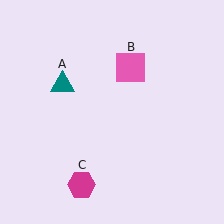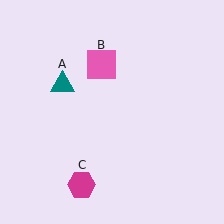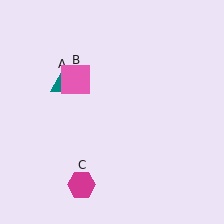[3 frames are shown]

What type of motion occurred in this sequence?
The pink square (object B) rotated counterclockwise around the center of the scene.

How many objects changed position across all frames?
1 object changed position: pink square (object B).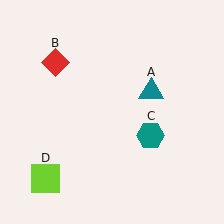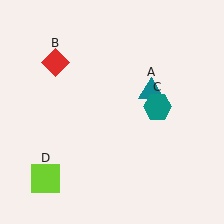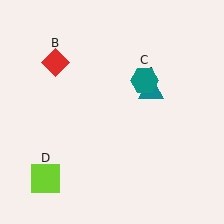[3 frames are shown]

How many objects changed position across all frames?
1 object changed position: teal hexagon (object C).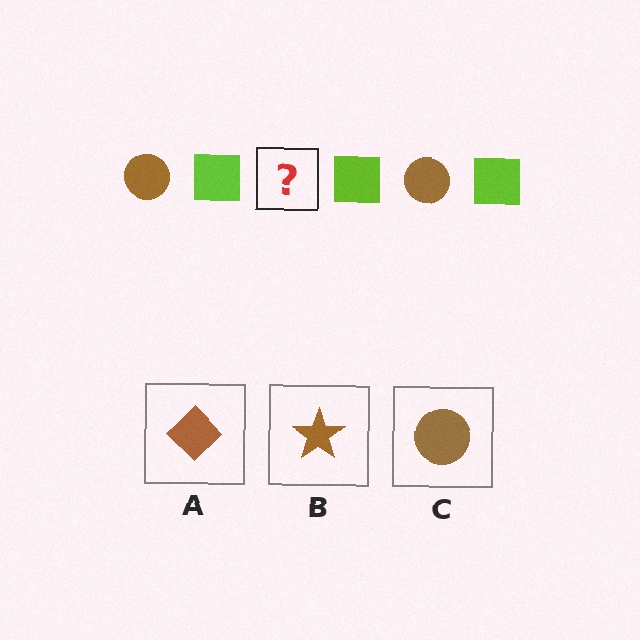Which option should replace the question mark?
Option C.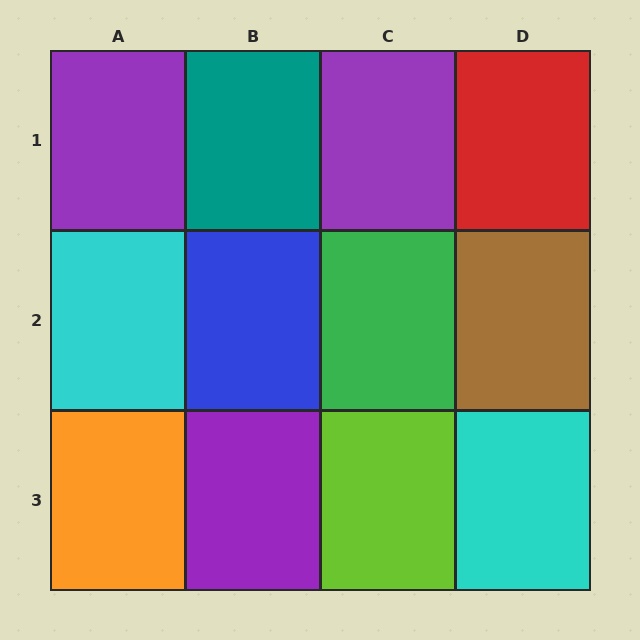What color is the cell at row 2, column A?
Cyan.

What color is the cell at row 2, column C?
Green.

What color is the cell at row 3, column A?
Orange.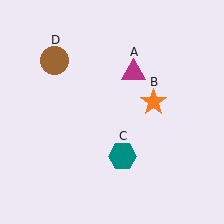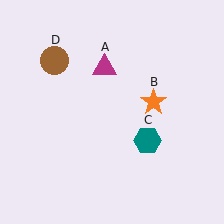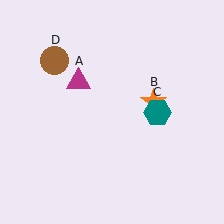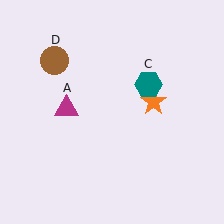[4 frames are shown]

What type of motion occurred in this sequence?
The magenta triangle (object A), teal hexagon (object C) rotated counterclockwise around the center of the scene.